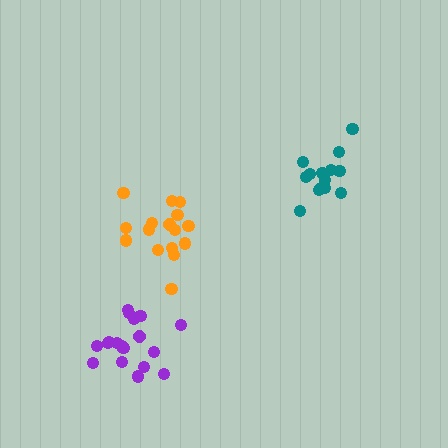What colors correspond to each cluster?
The clusters are colored: teal, orange, purple.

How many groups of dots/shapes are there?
There are 3 groups.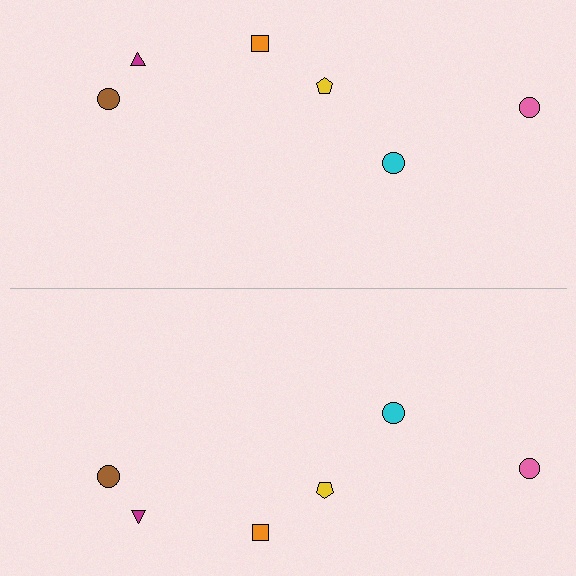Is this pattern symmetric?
Yes, this pattern has bilateral (reflection) symmetry.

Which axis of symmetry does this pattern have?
The pattern has a horizontal axis of symmetry running through the center of the image.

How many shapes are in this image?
There are 12 shapes in this image.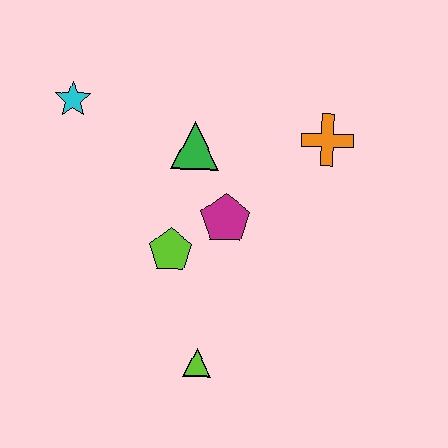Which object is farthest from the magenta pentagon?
The cyan star is farthest from the magenta pentagon.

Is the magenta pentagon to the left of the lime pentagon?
No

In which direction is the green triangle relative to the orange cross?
The green triangle is to the left of the orange cross.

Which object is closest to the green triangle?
The magenta pentagon is closest to the green triangle.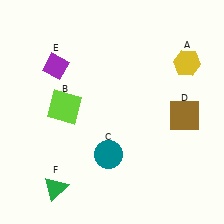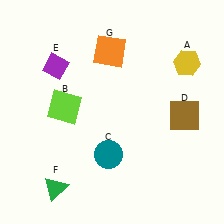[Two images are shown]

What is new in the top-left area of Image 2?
An orange square (G) was added in the top-left area of Image 2.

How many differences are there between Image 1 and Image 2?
There is 1 difference between the two images.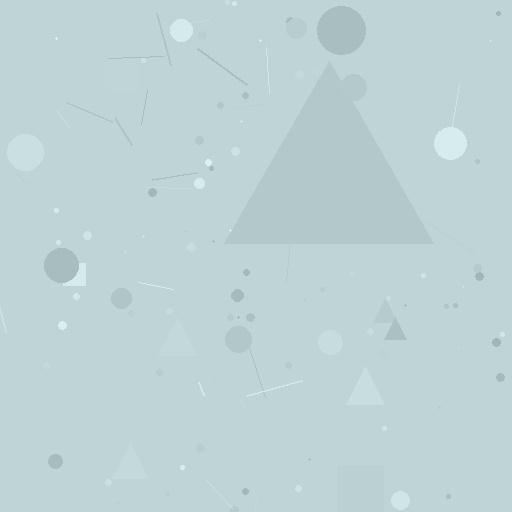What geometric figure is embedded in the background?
A triangle is embedded in the background.